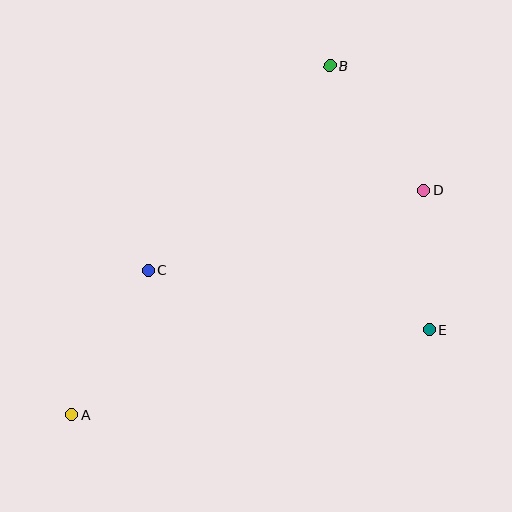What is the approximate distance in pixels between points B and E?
The distance between B and E is approximately 282 pixels.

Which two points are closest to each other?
Points D and E are closest to each other.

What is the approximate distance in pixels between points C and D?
The distance between C and D is approximately 287 pixels.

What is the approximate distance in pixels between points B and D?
The distance between B and D is approximately 156 pixels.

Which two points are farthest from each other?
Points A and B are farthest from each other.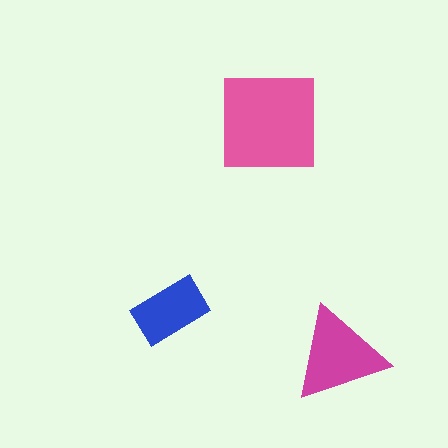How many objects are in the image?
There are 3 objects in the image.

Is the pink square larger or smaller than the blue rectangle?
Larger.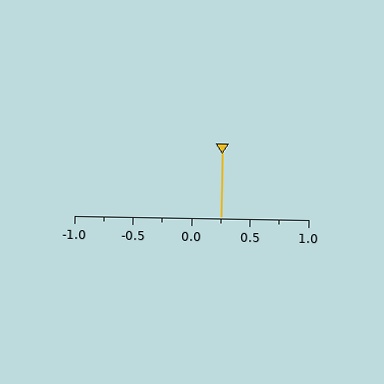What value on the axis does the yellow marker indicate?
The marker indicates approximately 0.25.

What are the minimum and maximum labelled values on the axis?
The axis runs from -1.0 to 1.0.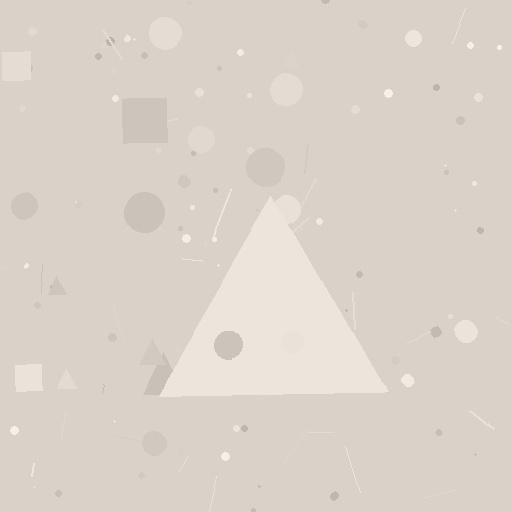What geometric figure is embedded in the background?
A triangle is embedded in the background.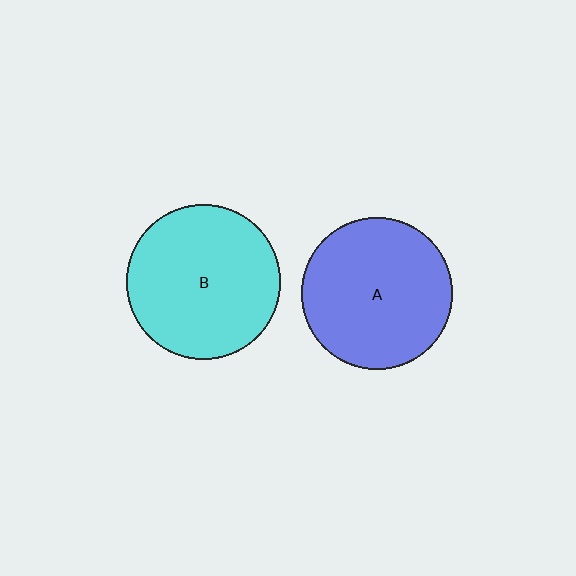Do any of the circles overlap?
No, none of the circles overlap.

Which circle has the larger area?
Circle B (cyan).